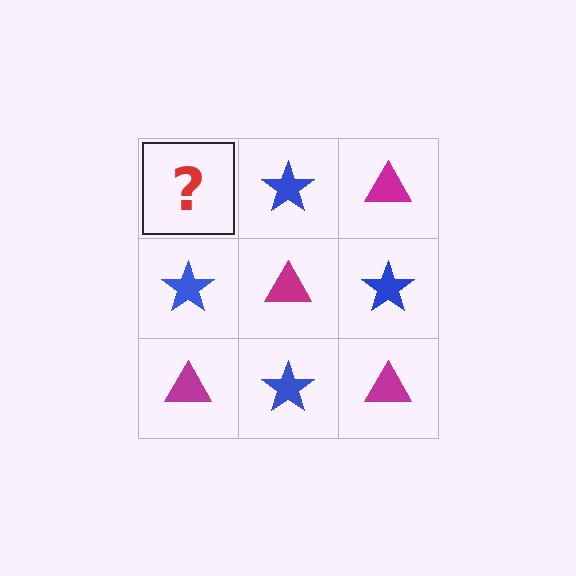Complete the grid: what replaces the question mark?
The question mark should be replaced with a magenta triangle.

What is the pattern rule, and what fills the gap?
The rule is that it alternates magenta triangle and blue star in a checkerboard pattern. The gap should be filled with a magenta triangle.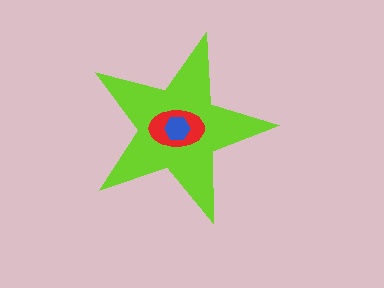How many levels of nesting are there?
3.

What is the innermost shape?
The blue hexagon.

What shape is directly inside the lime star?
The red ellipse.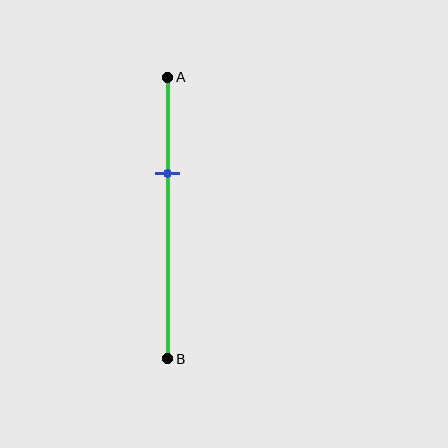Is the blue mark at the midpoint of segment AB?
No, the mark is at about 35% from A, not at the 50% midpoint.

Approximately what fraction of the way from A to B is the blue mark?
The blue mark is approximately 35% of the way from A to B.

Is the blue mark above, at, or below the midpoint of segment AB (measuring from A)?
The blue mark is above the midpoint of segment AB.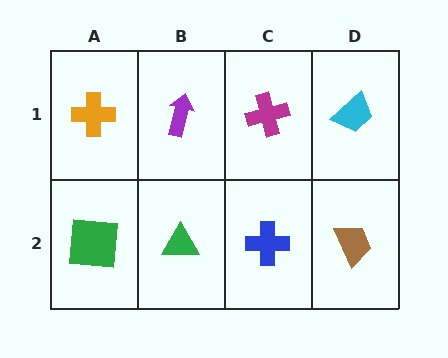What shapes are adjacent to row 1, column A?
A green square (row 2, column A), a purple arrow (row 1, column B).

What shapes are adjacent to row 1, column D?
A brown trapezoid (row 2, column D), a magenta cross (row 1, column C).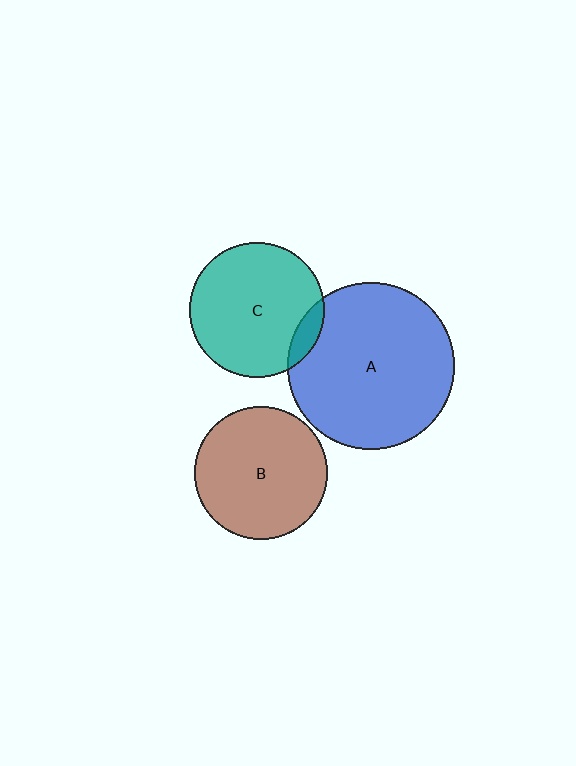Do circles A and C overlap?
Yes.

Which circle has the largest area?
Circle A (blue).